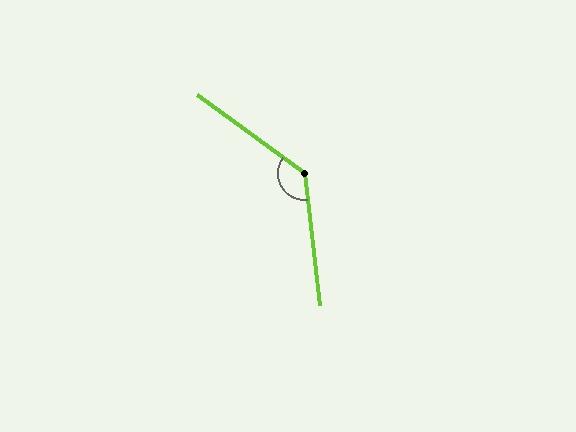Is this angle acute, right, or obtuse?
It is obtuse.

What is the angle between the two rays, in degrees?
Approximately 132 degrees.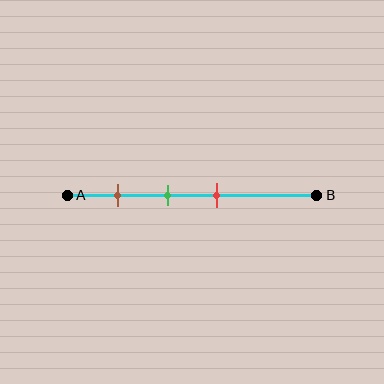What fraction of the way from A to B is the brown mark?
The brown mark is approximately 20% (0.2) of the way from A to B.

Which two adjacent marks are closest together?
The green and red marks are the closest adjacent pair.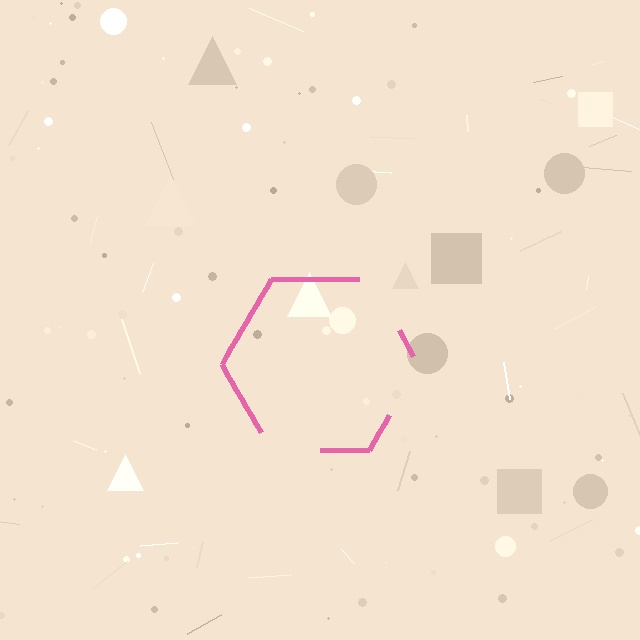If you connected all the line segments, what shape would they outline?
They would outline a hexagon.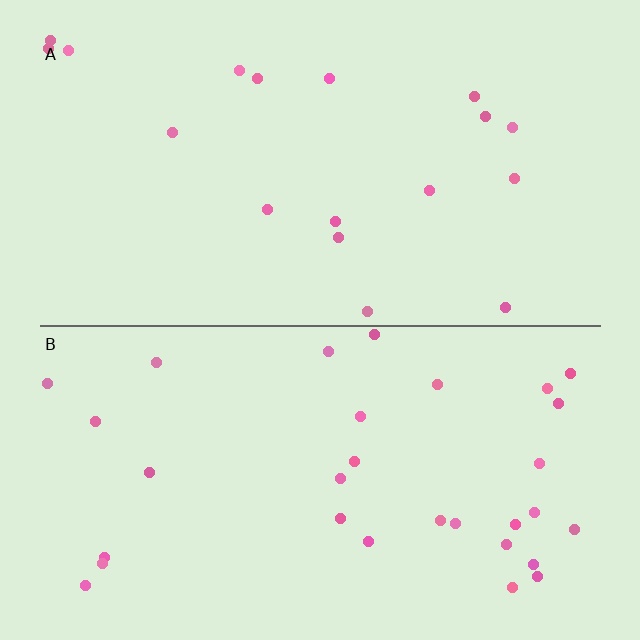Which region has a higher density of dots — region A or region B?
B (the bottom).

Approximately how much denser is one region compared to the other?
Approximately 1.7× — region B over region A.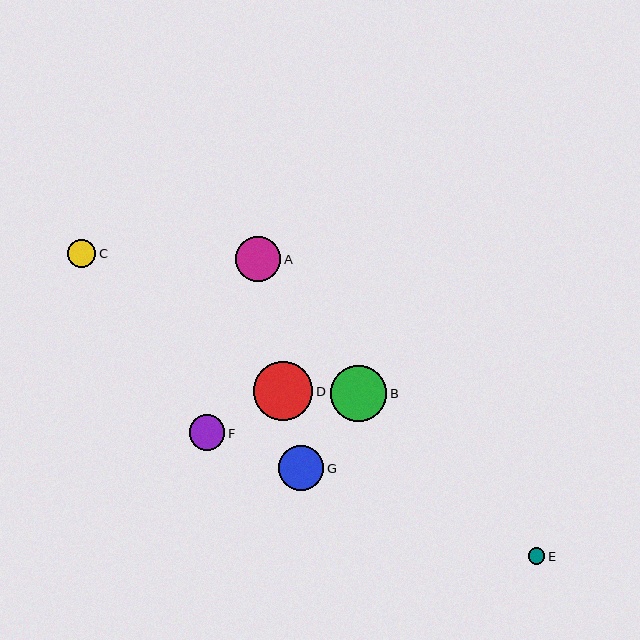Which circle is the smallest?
Circle E is the smallest with a size of approximately 16 pixels.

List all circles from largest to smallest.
From largest to smallest: D, B, A, G, F, C, E.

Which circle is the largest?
Circle D is the largest with a size of approximately 59 pixels.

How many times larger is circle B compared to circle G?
Circle B is approximately 1.2 times the size of circle G.